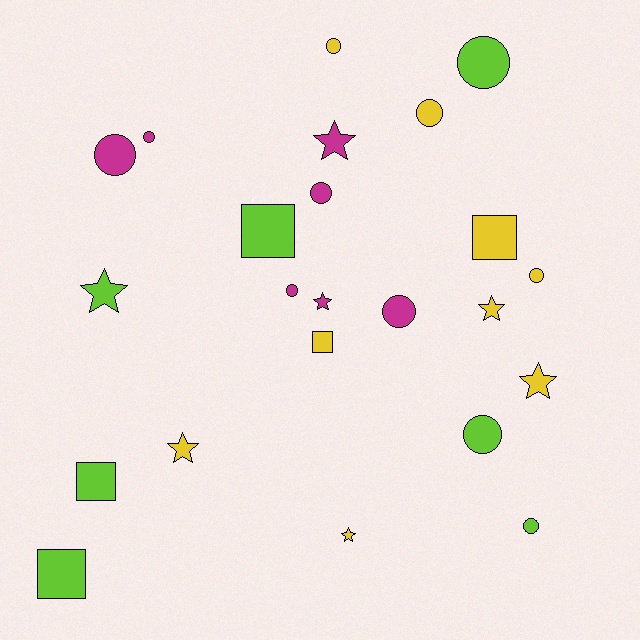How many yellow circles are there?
There are 3 yellow circles.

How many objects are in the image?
There are 23 objects.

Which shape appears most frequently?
Circle, with 11 objects.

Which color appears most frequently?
Yellow, with 9 objects.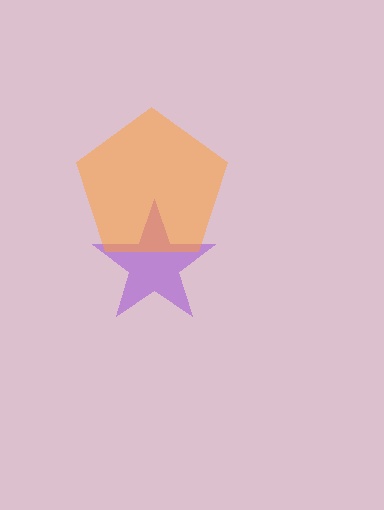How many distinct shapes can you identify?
There are 2 distinct shapes: a purple star, an orange pentagon.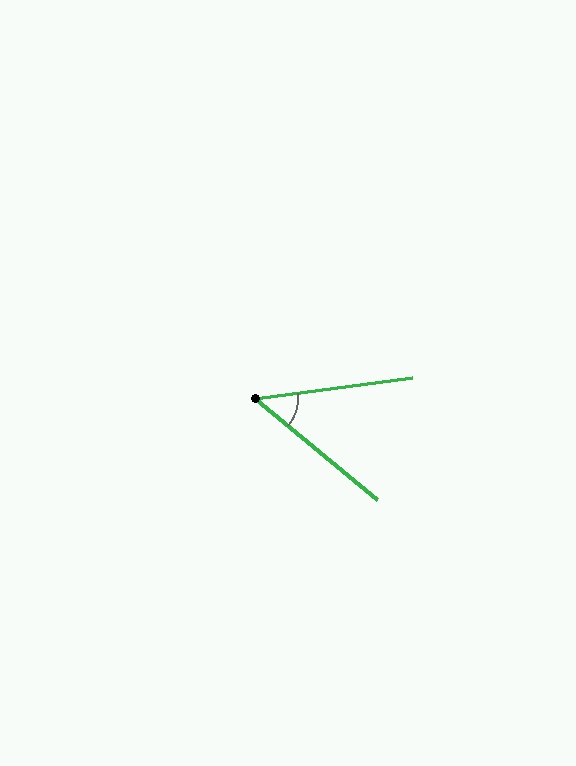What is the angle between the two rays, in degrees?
Approximately 47 degrees.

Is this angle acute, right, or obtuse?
It is acute.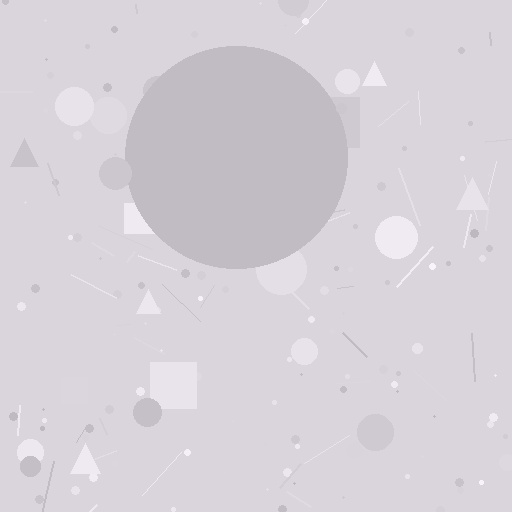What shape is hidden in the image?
A circle is hidden in the image.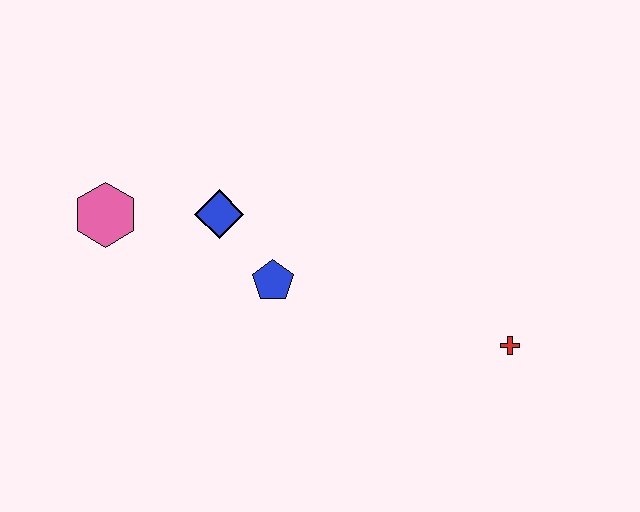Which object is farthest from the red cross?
The pink hexagon is farthest from the red cross.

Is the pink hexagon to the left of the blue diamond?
Yes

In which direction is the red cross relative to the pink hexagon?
The red cross is to the right of the pink hexagon.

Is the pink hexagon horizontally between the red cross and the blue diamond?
No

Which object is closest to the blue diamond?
The blue pentagon is closest to the blue diamond.